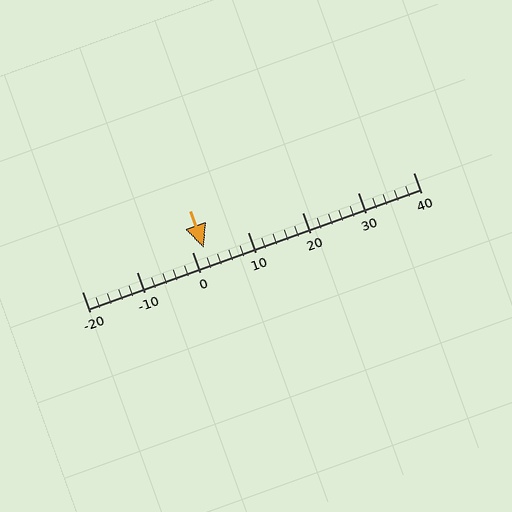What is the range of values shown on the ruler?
The ruler shows values from -20 to 40.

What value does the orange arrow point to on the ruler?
The orange arrow points to approximately 2.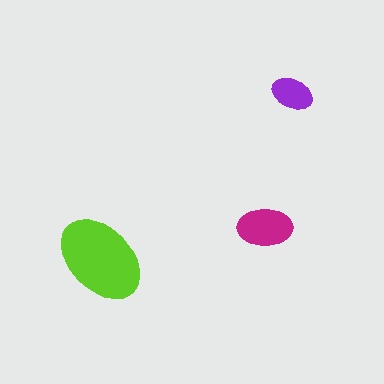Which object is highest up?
The purple ellipse is topmost.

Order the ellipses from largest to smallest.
the lime one, the magenta one, the purple one.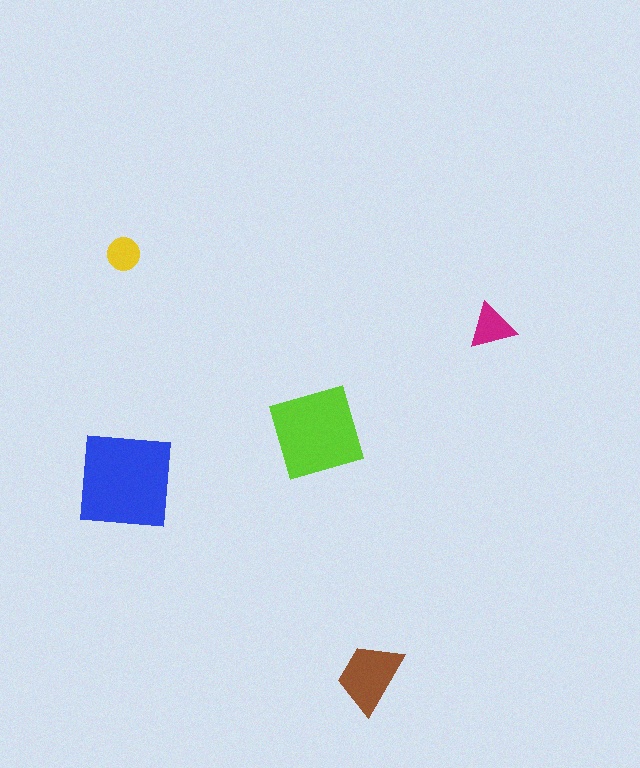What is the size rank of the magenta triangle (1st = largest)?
4th.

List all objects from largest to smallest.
The blue square, the lime diamond, the brown trapezoid, the magenta triangle, the yellow circle.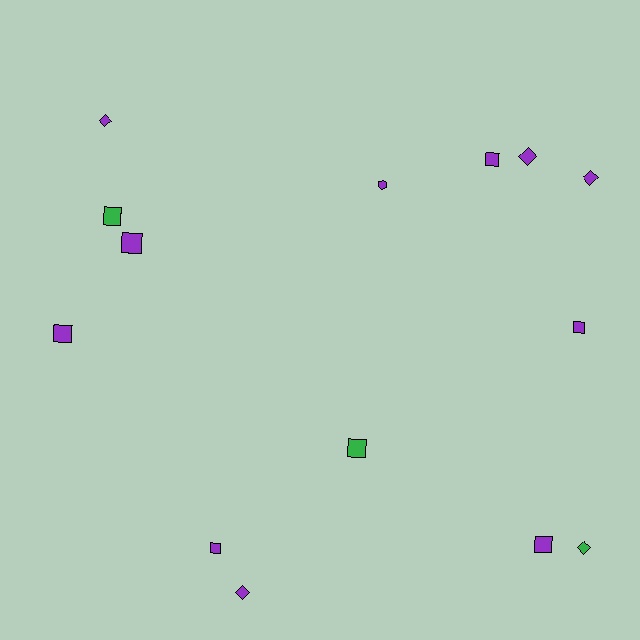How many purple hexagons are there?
There is 1 purple hexagon.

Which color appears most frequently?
Purple, with 11 objects.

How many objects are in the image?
There are 14 objects.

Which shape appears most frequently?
Square, with 8 objects.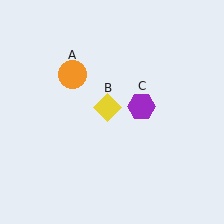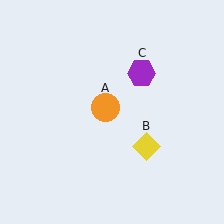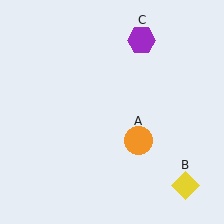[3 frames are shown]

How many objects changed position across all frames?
3 objects changed position: orange circle (object A), yellow diamond (object B), purple hexagon (object C).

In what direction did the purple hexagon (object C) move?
The purple hexagon (object C) moved up.